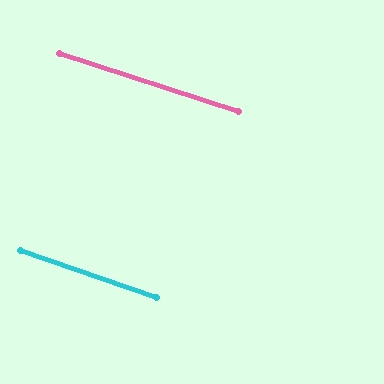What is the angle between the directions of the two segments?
Approximately 1 degree.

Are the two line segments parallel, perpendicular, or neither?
Parallel — their directions differ by only 1.1°.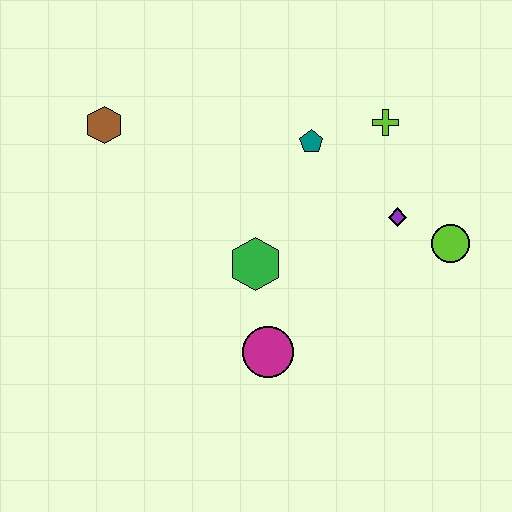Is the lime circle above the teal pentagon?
No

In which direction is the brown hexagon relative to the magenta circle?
The brown hexagon is above the magenta circle.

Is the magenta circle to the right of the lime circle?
No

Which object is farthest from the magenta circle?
The brown hexagon is farthest from the magenta circle.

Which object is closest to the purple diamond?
The lime circle is closest to the purple diamond.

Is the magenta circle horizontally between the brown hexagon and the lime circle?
Yes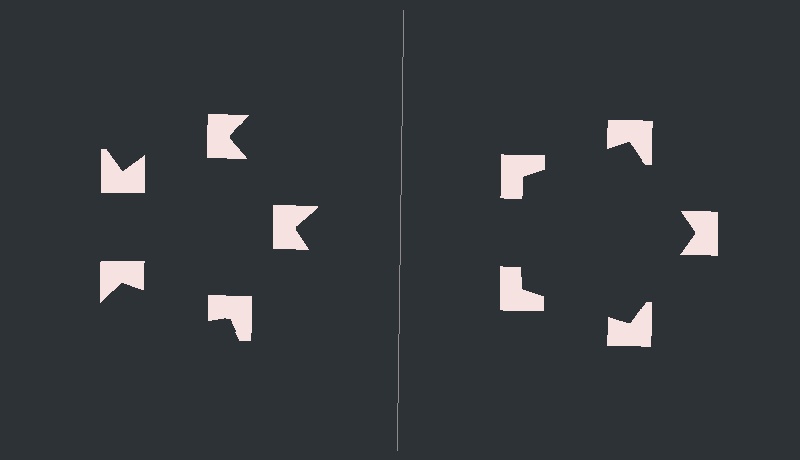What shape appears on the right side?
An illusory pentagon.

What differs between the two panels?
The notched squares are positioned identically on both sides; only the wedge orientations differ. On the right they align to a pentagon; on the left they are misaligned.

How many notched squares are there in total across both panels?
10 — 5 on each side.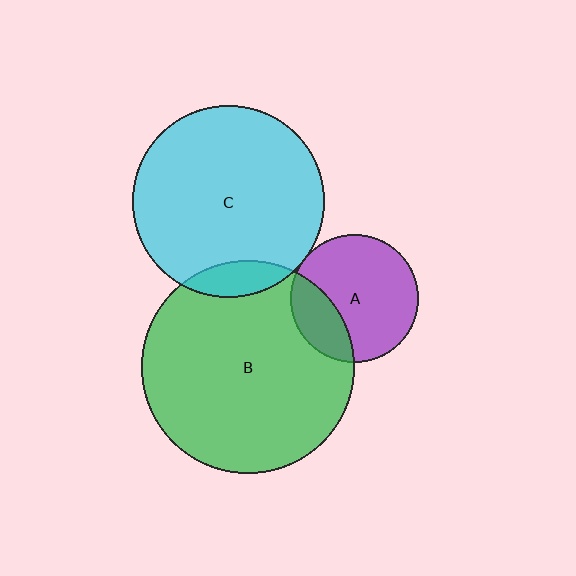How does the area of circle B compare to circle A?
Approximately 2.7 times.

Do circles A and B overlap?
Yes.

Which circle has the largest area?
Circle B (green).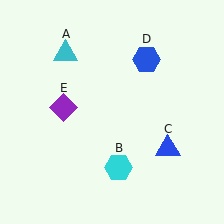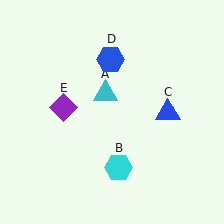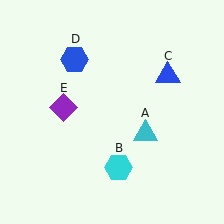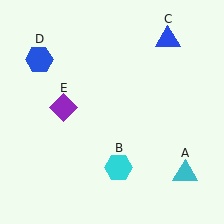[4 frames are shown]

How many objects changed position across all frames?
3 objects changed position: cyan triangle (object A), blue triangle (object C), blue hexagon (object D).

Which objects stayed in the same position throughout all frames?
Cyan hexagon (object B) and purple diamond (object E) remained stationary.